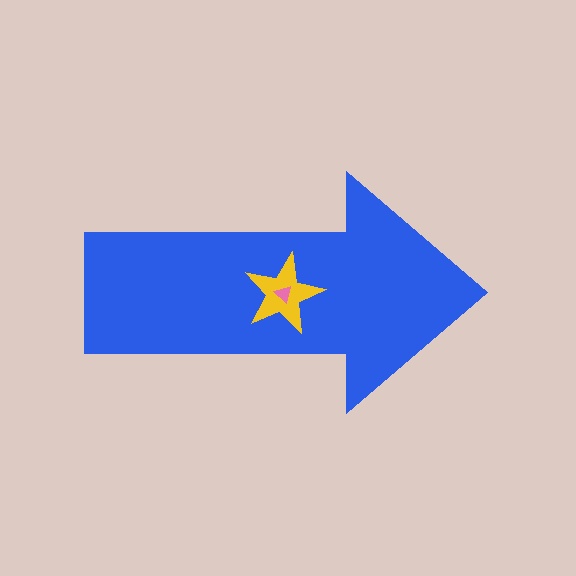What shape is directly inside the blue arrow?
The yellow star.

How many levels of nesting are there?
3.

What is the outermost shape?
The blue arrow.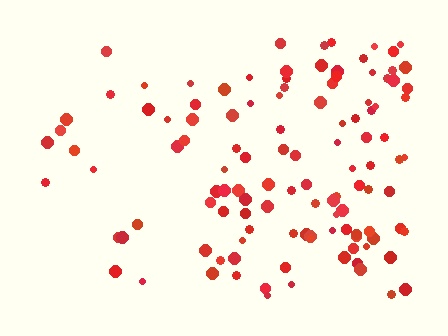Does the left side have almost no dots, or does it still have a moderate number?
Still a moderate number, just noticeably fewer than the right.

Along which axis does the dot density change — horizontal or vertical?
Horizontal.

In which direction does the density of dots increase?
From left to right, with the right side densest.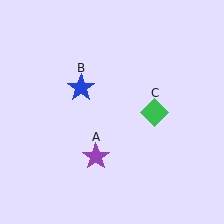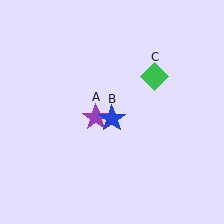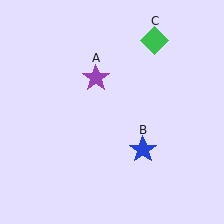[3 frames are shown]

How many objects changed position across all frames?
3 objects changed position: purple star (object A), blue star (object B), green diamond (object C).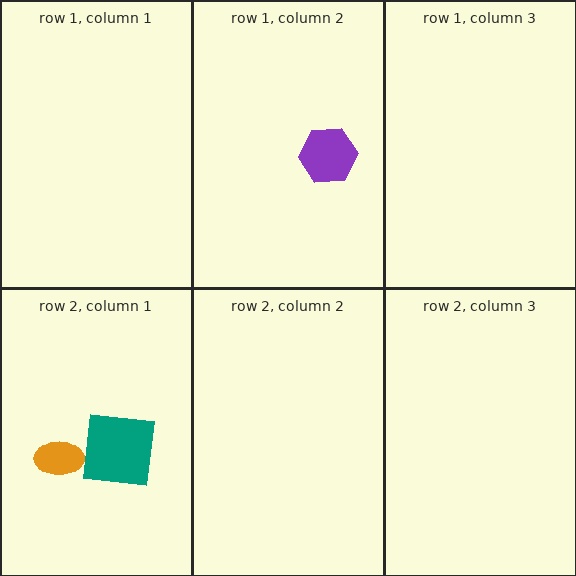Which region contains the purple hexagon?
The row 1, column 2 region.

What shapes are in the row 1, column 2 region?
The purple hexagon.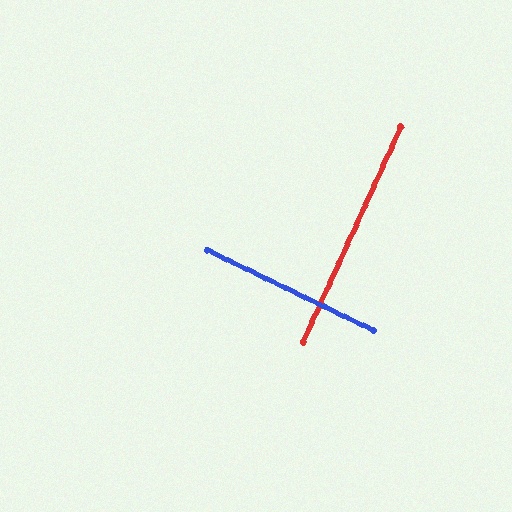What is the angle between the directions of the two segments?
Approximately 89 degrees.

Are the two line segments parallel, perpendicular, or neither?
Perpendicular — they meet at approximately 89°.